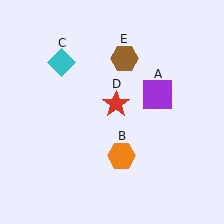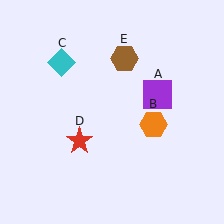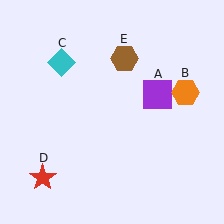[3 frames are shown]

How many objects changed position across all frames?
2 objects changed position: orange hexagon (object B), red star (object D).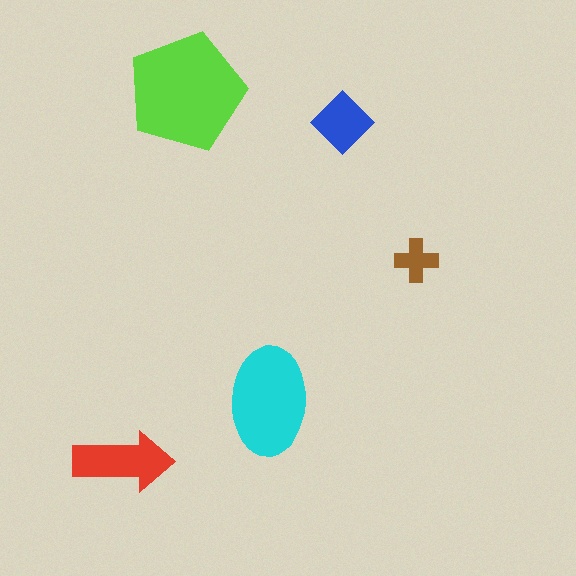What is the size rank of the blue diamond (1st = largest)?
4th.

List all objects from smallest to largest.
The brown cross, the blue diamond, the red arrow, the cyan ellipse, the lime pentagon.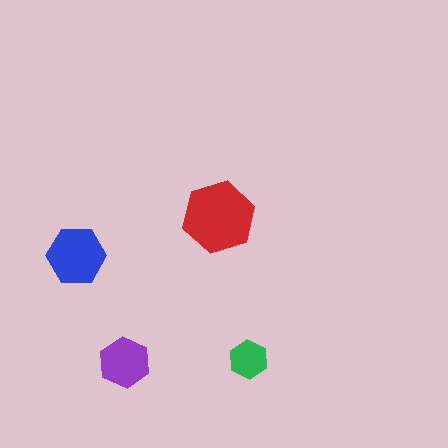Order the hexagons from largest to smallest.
the red one, the blue one, the purple one, the green one.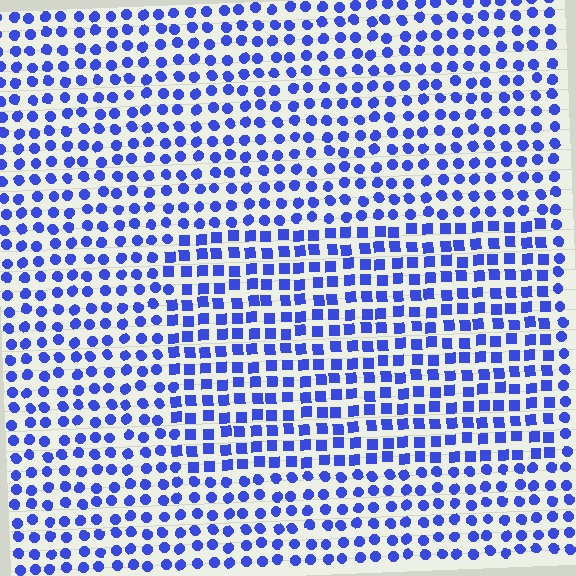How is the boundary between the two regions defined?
The boundary is defined by a change in element shape: squares inside vs. circles outside. All elements share the same color and spacing.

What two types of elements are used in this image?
The image uses squares inside the rectangle region and circles outside it.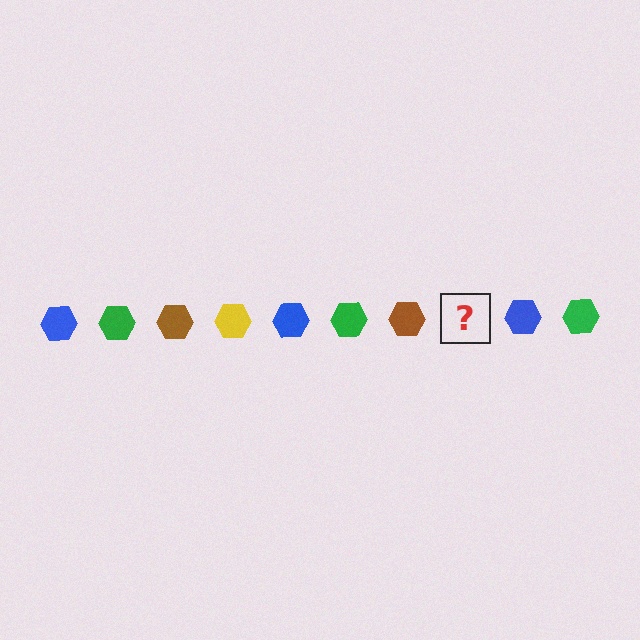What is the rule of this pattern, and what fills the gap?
The rule is that the pattern cycles through blue, green, brown, yellow hexagons. The gap should be filled with a yellow hexagon.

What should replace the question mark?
The question mark should be replaced with a yellow hexagon.